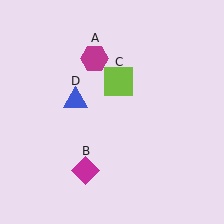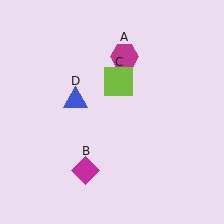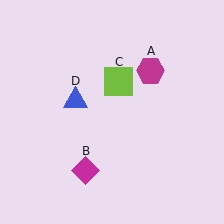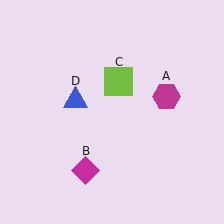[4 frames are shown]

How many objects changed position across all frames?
1 object changed position: magenta hexagon (object A).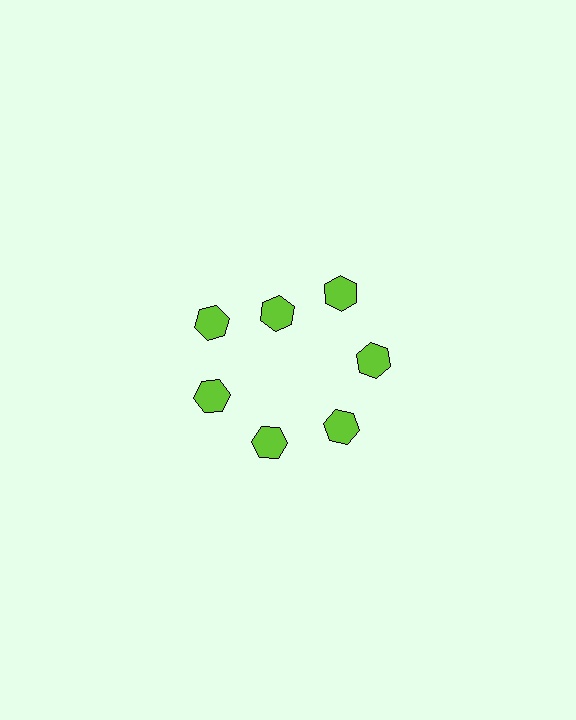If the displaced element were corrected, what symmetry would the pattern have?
It would have 7-fold rotational symmetry — the pattern would map onto itself every 51 degrees.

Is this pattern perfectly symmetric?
No. The 7 lime hexagons are arranged in a ring, but one element near the 12 o'clock position is pulled inward toward the center, breaking the 7-fold rotational symmetry.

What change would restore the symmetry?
The symmetry would be restored by moving it outward, back onto the ring so that all 7 hexagons sit at equal angles and equal distance from the center.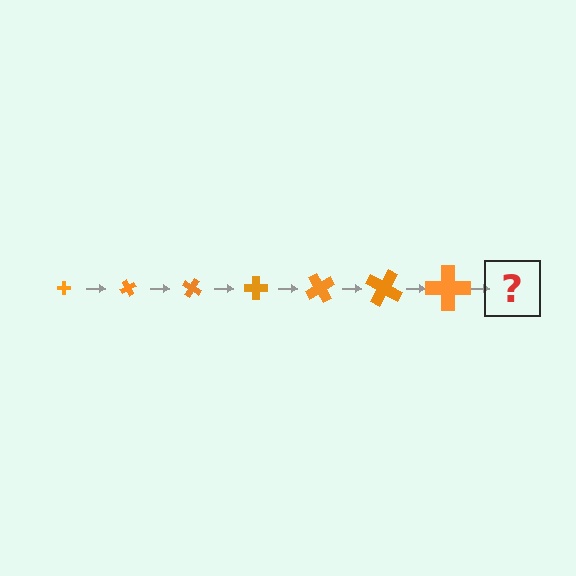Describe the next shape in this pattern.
It should be a cross, larger than the previous one and rotated 420 degrees from the start.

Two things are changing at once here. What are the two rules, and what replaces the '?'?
The two rules are that the cross grows larger each step and it rotates 60 degrees each step. The '?' should be a cross, larger than the previous one and rotated 420 degrees from the start.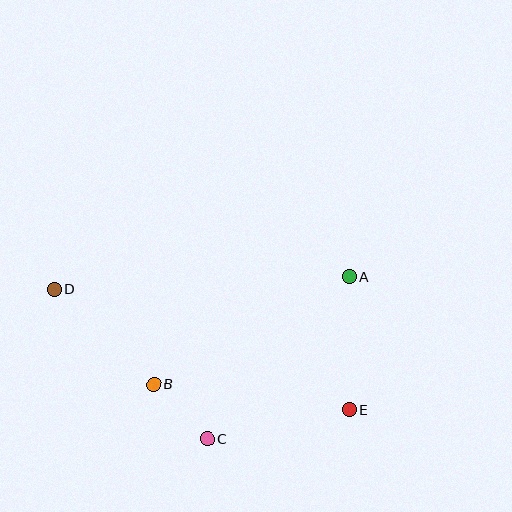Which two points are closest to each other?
Points B and C are closest to each other.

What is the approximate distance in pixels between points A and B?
The distance between A and B is approximately 223 pixels.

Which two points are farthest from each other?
Points D and E are farthest from each other.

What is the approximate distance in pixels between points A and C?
The distance between A and C is approximately 215 pixels.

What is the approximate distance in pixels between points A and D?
The distance between A and D is approximately 295 pixels.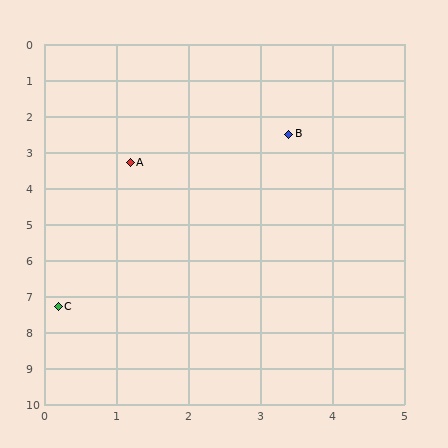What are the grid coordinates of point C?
Point C is at approximately (0.2, 7.3).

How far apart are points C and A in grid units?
Points C and A are about 4.1 grid units apart.